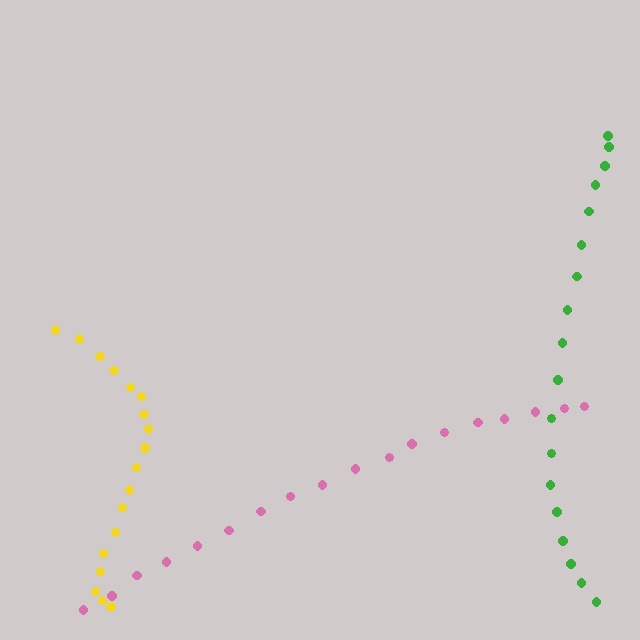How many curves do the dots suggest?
There are 3 distinct paths.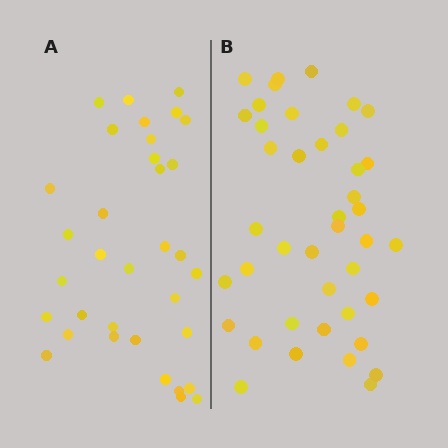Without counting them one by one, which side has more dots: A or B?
Region B (the right region) has more dots.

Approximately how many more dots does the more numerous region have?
Region B has roughly 8 or so more dots than region A.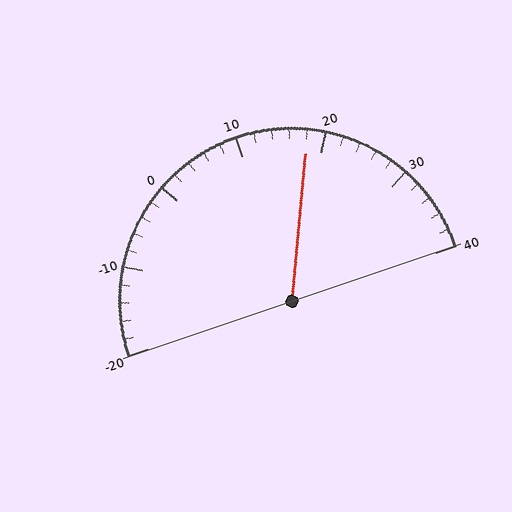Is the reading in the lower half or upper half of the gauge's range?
The reading is in the upper half of the range (-20 to 40).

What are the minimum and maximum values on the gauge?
The gauge ranges from -20 to 40.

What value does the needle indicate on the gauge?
The needle indicates approximately 18.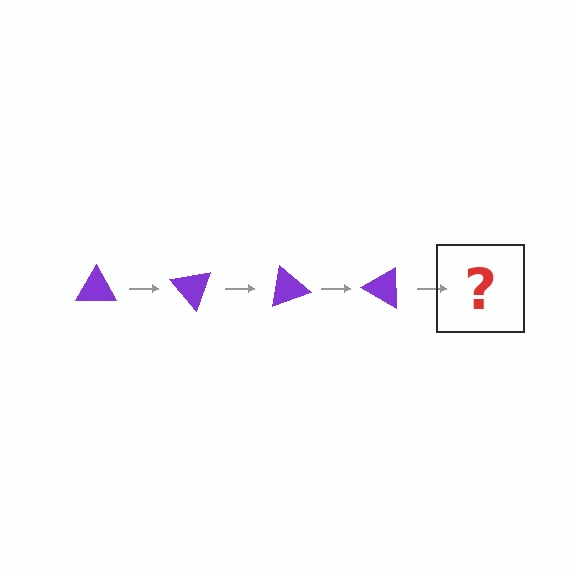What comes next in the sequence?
The next element should be a purple triangle rotated 200 degrees.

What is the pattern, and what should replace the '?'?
The pattern is that the triangle rotates 50 degrees each step. The '?' should be a purple triangle rotated 200 degrees.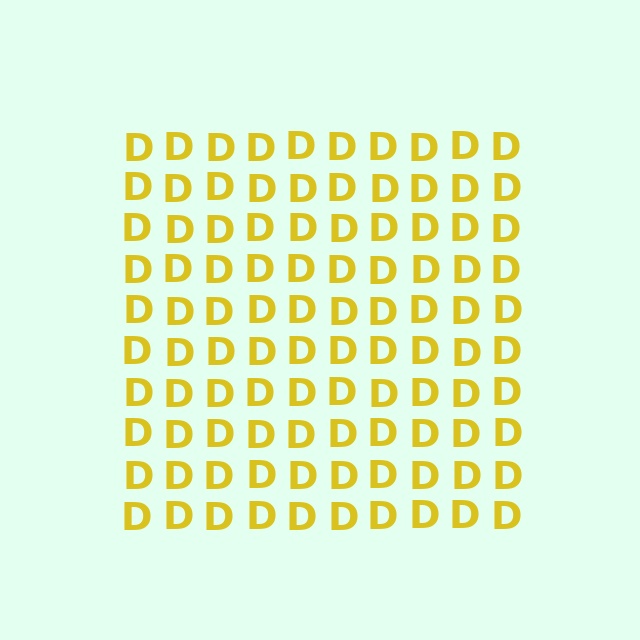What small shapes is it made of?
It is made of small letter D's.